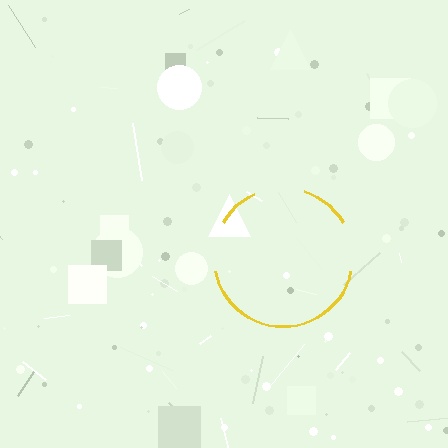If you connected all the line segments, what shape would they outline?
They would outline a circle.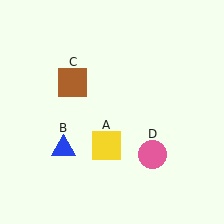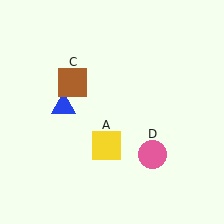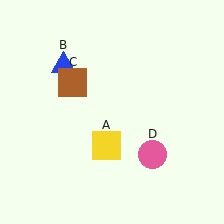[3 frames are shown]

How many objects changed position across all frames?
1 object changed position: blue triangle (object B).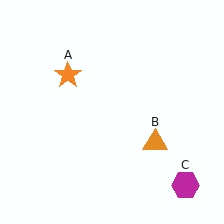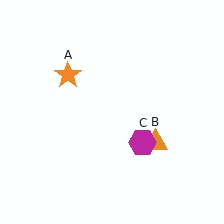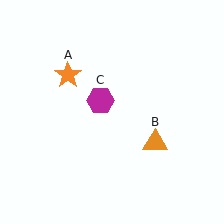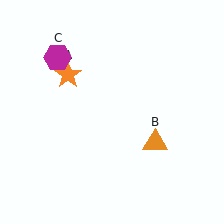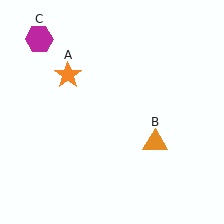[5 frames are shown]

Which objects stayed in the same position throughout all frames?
Orange star (object A) and orange triangle (object B) remained stationary.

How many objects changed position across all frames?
1 object changed position: magenta hexagon (object C).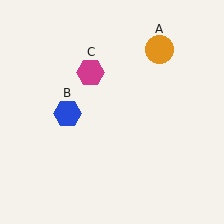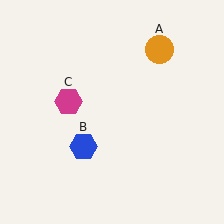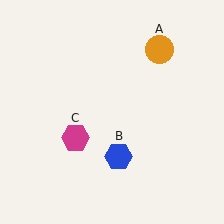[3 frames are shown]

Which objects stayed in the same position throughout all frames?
Orange circle (object A) remained stationary.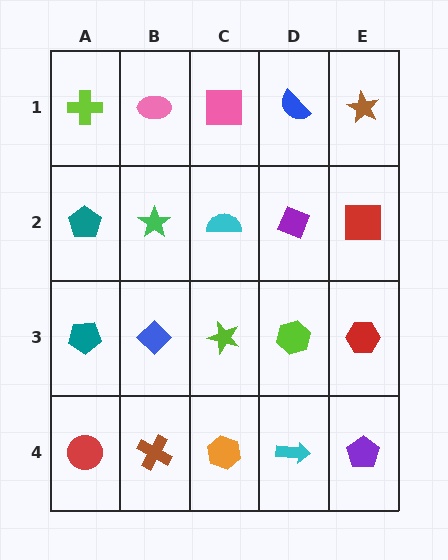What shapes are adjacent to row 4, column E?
A red hexagon (row 3, column E), a cyan arrow (row 4, column D).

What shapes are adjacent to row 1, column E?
A red square (row 2, column E), a blue semicircle (row 1, column D).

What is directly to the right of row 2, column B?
A cyan semicircle.